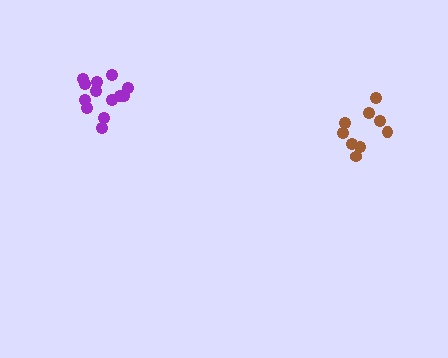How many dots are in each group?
Group 1: 13 dots, Group 2: 9 dots (22 total).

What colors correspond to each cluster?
The clusters are colored: purple, brown.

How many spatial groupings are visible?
There are 2 spatial groupings.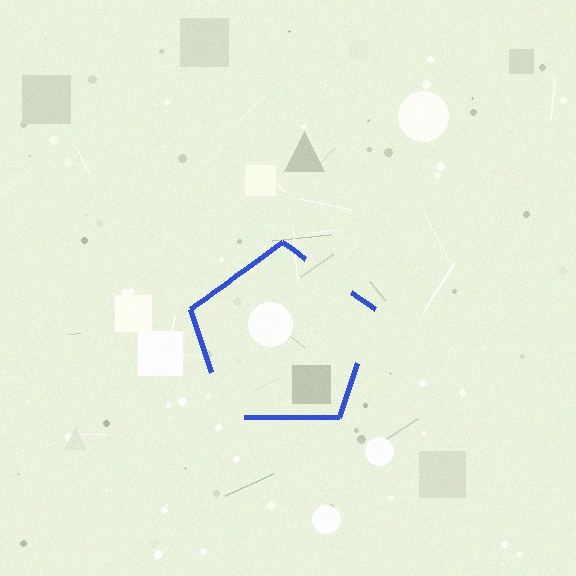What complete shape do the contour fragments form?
The contour fragments form a pentagon.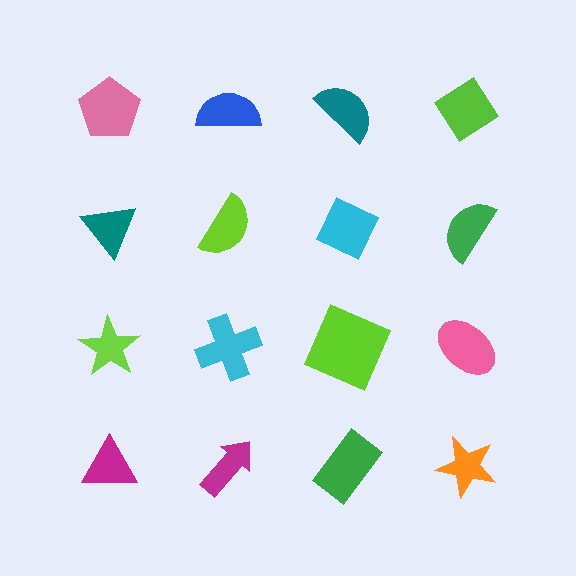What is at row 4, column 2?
A magenta arrow.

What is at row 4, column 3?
A green rectangle.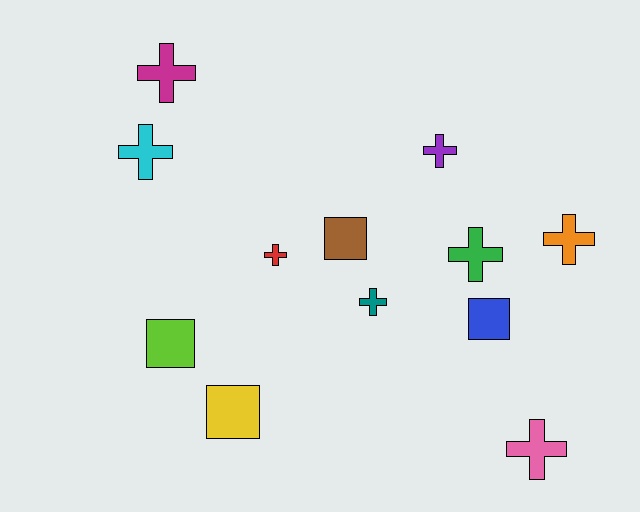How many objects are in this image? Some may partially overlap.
There are 12 objects.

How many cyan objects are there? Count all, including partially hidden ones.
There is 1 cyan object.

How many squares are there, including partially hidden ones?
There are 4 squares.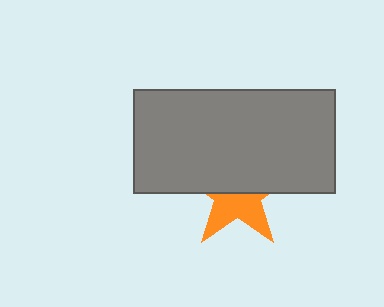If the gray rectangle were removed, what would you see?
You would see the complete orange star.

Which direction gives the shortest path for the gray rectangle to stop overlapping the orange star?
Moving up gives the shortest separation.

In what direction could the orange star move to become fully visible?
The orange star could move down. That would shift it out from behind the gray rectangle entirely.